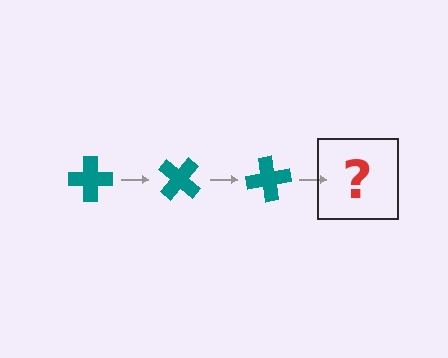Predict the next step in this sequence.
The next step is a teal cross rotated 120 degrees.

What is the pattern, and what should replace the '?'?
The pattern is that the cross rotates 40 degrees each step. The '?' should be a teal cross rotated 120 degrees.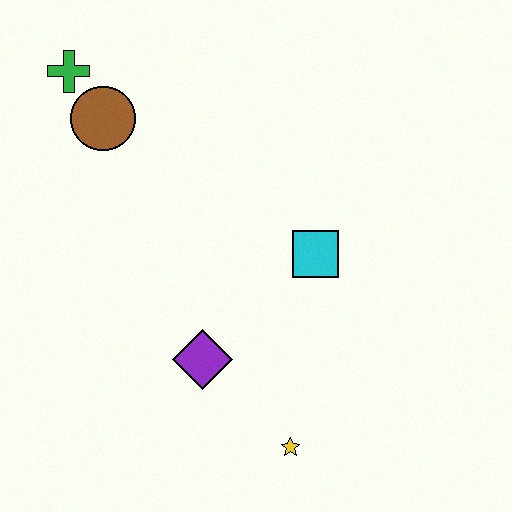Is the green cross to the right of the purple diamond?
No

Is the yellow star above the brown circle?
No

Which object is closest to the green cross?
The brown circle is closest to the green cross.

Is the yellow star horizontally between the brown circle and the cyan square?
Yes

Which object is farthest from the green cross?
The yellow star is farthest from the green cross.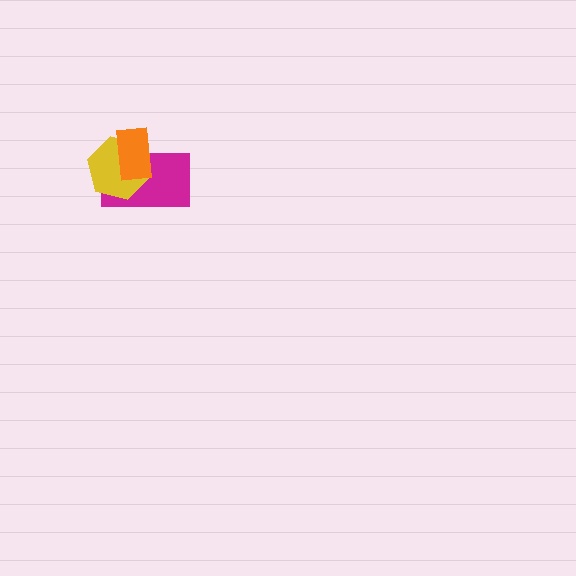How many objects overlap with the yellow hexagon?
2 objects overlap with the yellow hexagon.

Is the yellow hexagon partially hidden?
Yes, it is partially covered by another shape.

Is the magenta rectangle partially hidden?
Yes, it is partially covered by another shape.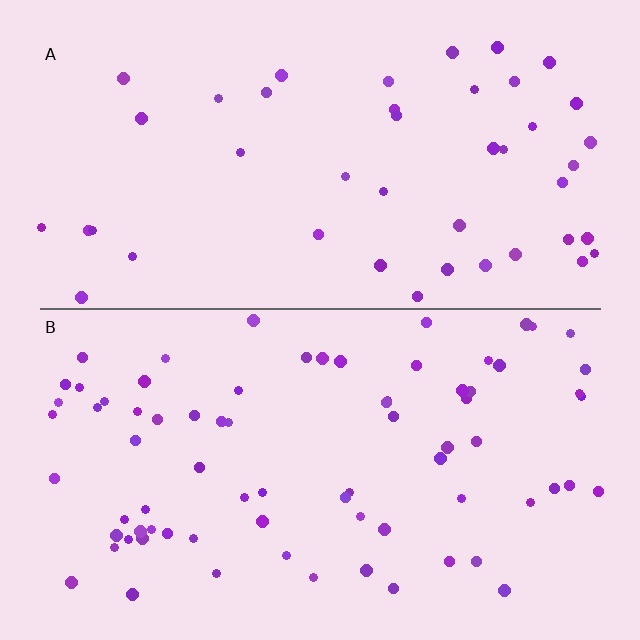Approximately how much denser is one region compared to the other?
Approximately 1.7× — region B over region A.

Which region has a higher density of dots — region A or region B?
B (the bottom).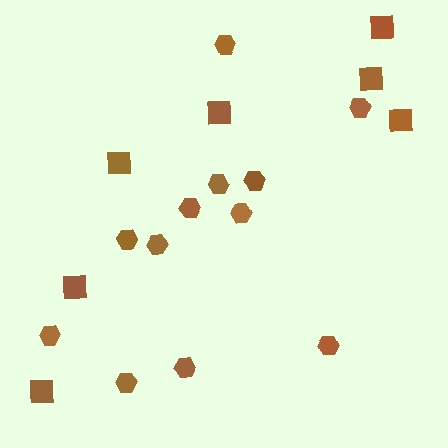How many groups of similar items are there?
There are 2 groups: one group of squares (7) and one group of hexagons (12).